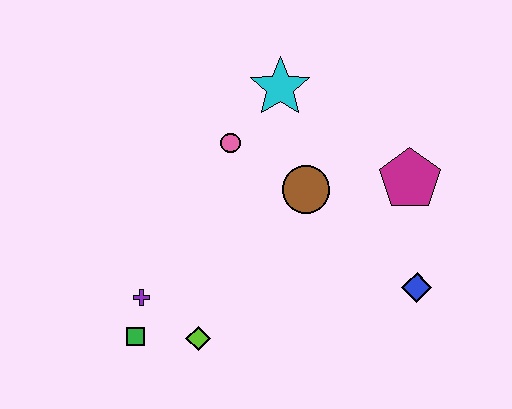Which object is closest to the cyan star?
The pink circle is closest to the cyan star.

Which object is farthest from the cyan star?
The green square is farthest from the cyan star.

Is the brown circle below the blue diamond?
No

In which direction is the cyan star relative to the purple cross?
The cyan star is above the purple cross.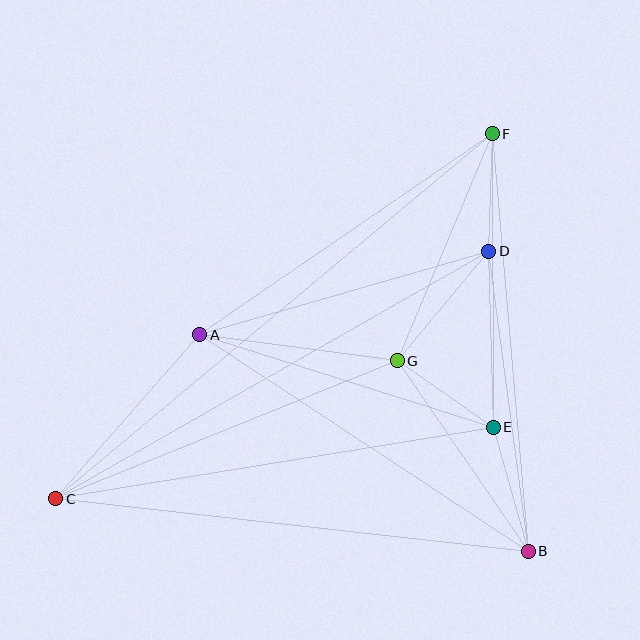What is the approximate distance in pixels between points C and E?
The distance between C and E is approximately 443 pixels.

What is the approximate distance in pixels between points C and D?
The distance between C and D is approximately 499 pixels.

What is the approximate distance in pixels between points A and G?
The distance between A and G is approximately 199 pixels.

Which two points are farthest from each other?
Points C and F are farthest from each other.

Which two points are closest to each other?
Points E and G are closest to each other.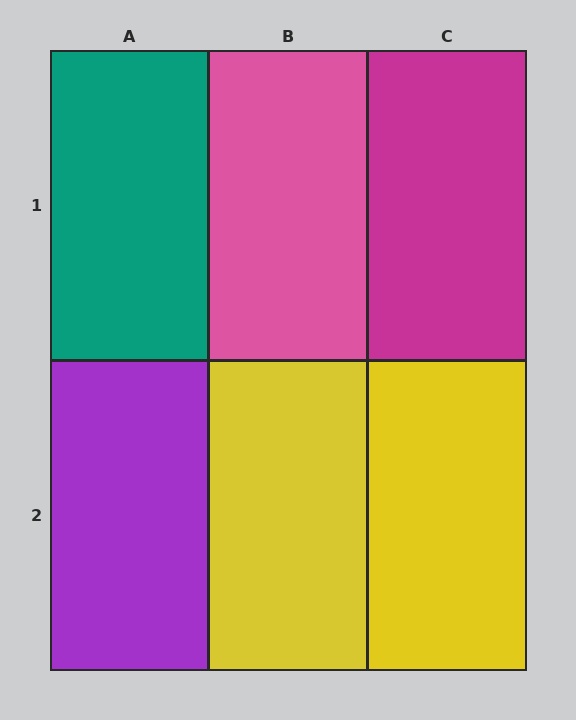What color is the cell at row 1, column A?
Teal.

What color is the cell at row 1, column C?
Magenta.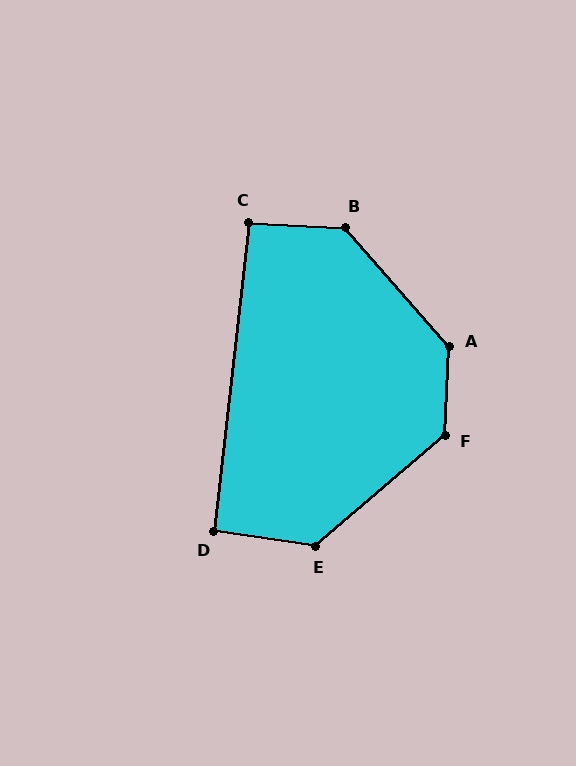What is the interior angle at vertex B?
Approximately 134 degrees (obtuse).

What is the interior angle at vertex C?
Approximately 93 degrees (approximately right).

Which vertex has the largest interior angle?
A, at approximately 136 degrees.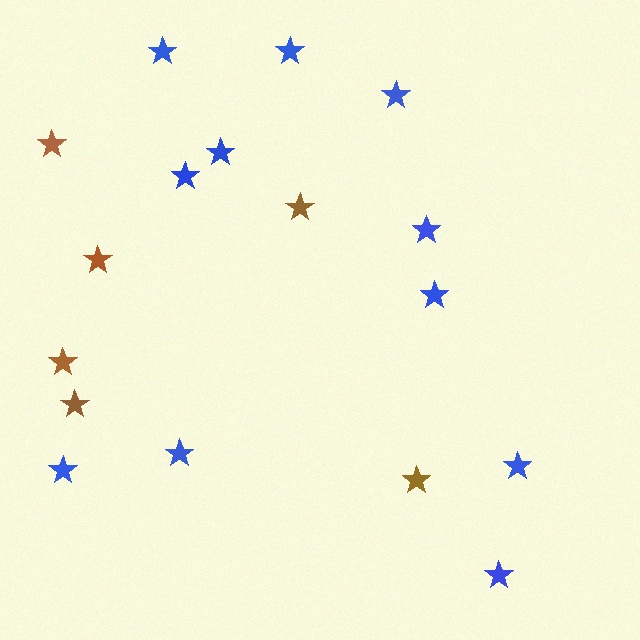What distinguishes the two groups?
There are 2 groups: one group of brown stars (6) and one group of blue stars (11).